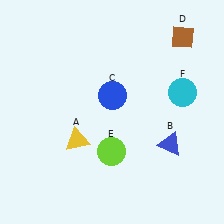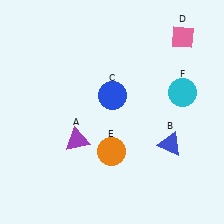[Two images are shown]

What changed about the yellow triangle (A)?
In Image 1, A is yellow. In Image 2, it changed to purple.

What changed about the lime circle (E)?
In Image 1, E is lime. In Image 2, it changed to orange.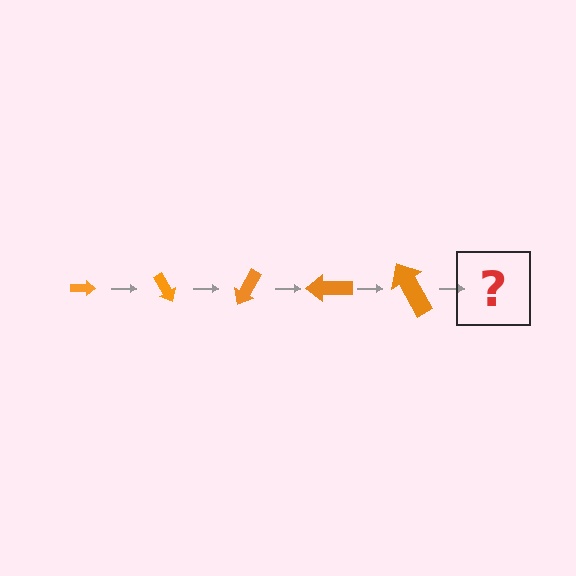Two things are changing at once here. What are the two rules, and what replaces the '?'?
The two rules are that the arrow grows larger each step and it rotates 60 degrees each step. The '?' should be an arrow, larger than the previous one and rotated 300 degrees from the start.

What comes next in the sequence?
The next element should be an arrow, larger than the previous one and rotated 300 degrees from the start.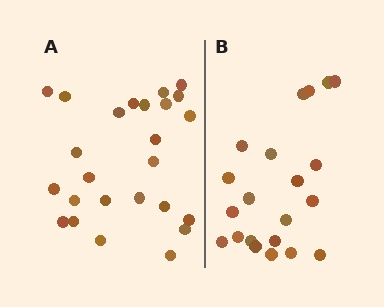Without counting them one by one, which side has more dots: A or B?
Region A (the left region) has more dots.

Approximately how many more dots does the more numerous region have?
Region A has about 4 more dots than region B.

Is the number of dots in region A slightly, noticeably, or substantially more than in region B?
Region A has only slightly more — the two regions are fairly close. The ratio is roughly 1.2 to 1.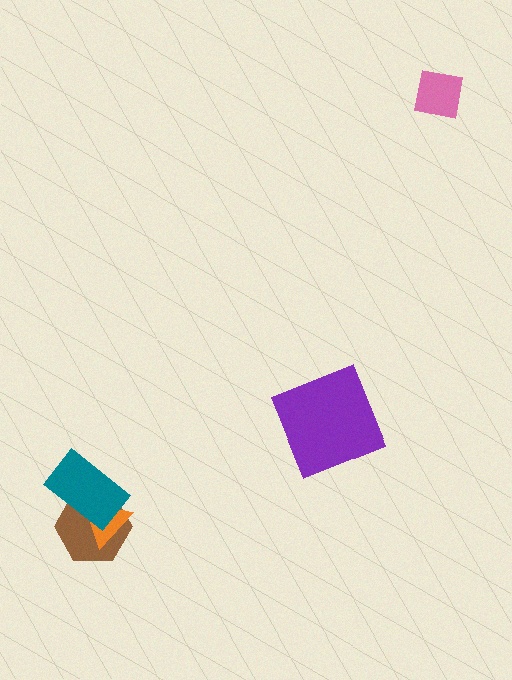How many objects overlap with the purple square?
0 objects overlap with the purple square.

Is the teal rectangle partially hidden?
No, no other shape covers it.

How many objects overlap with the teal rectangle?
2 objects overlap with the teal rectangle.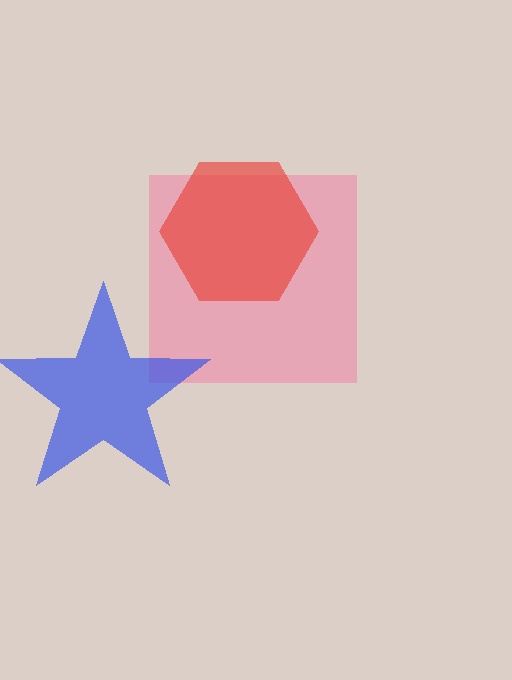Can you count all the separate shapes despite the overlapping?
Yes, there are 3 separate shapes.